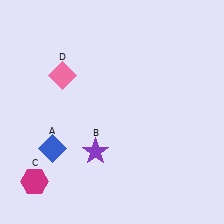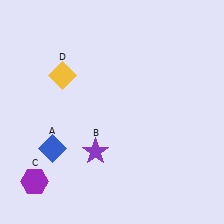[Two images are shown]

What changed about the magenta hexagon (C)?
In Image 1, C is magenta. In Image 2, it changed to purple.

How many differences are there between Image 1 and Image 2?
There are 2 differences between the two images.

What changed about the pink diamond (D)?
In Image 1, D is pink. In Image 2, it changed to yellow.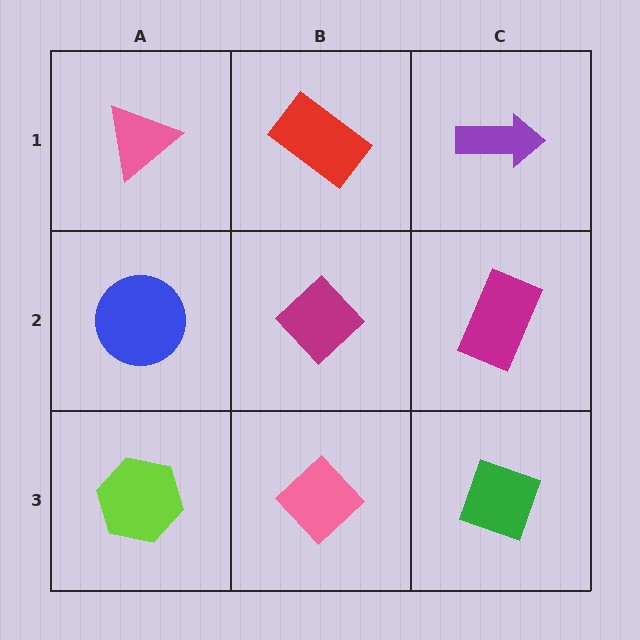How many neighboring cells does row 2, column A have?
3.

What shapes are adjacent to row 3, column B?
A magenta diamond (row 2, column B), a lime hexagon (row 3, column A), a green diamond (row 3, column C).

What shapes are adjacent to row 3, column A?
A blue circle (row 2, column A), a pink diamond (row 3, column B).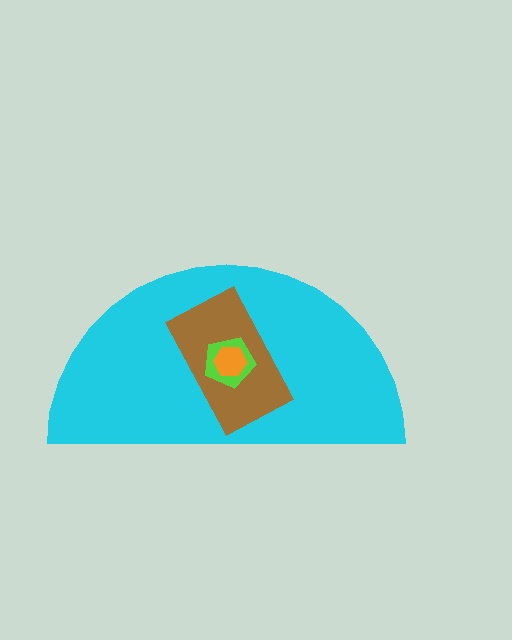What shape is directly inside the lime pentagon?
The orange hexagon.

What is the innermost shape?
The orange hexagon.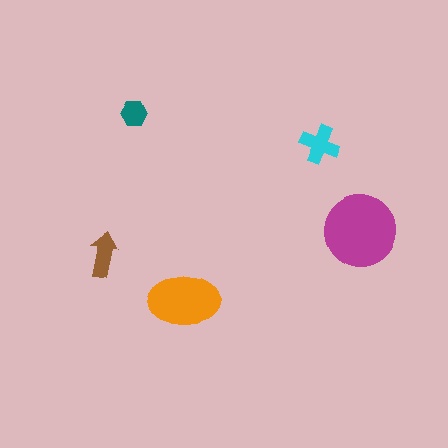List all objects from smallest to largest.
The teal hexagon, the brown arrow, the cyan cross, the orange ellipse, the magenta circle.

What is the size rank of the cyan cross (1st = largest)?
3rd.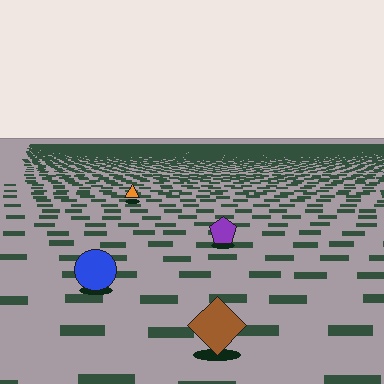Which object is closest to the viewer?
The brown diamond is closest. The texture marks near it are larger and more spread out.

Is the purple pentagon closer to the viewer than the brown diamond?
No. The brown diamond is closer — you can tell from the texture gradient: the ground texture is coarser near it.